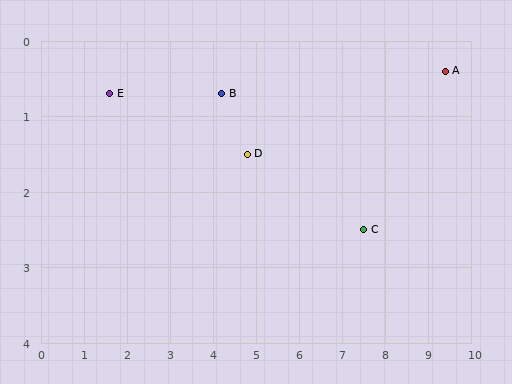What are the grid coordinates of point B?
Point B is at approximately (4.2, 0.7).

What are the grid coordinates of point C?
Point C is at approximately (7.5, 2.5).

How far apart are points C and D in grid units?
Points C and D are about 2.9 grid units apart.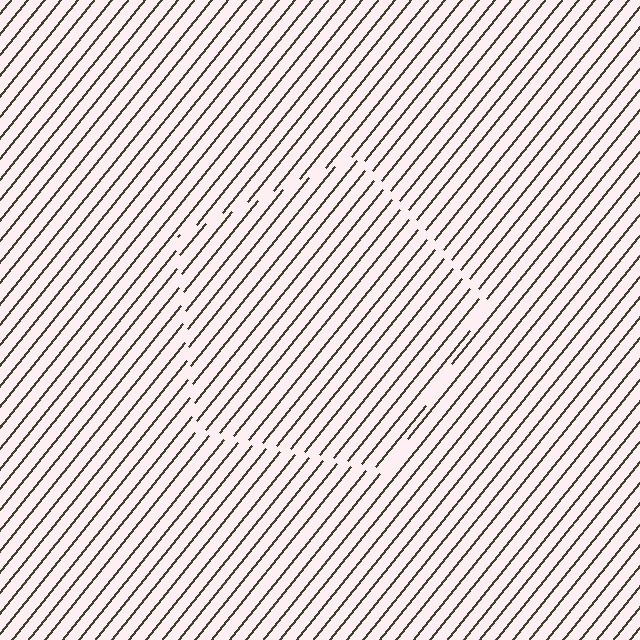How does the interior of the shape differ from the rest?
The interior of the shape contains the same grating, shifted by half a period — the contour is defined by the phase discontinuity where line-ends from the inner and outer gratings abut.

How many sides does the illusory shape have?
5 sides — the line-ends trace a pentagon.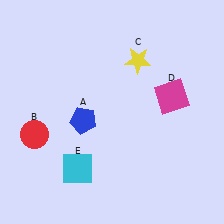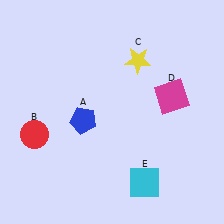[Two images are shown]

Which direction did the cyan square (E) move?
The cyan square (E) moved right.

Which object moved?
The cyan square (E) moved right.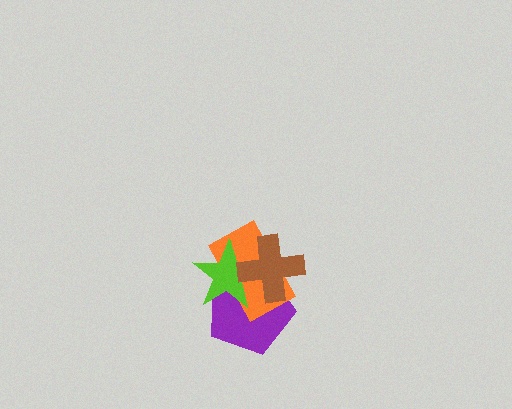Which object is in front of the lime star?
The brown cross is in front of the lime star.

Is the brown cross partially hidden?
No, no other shape covers it.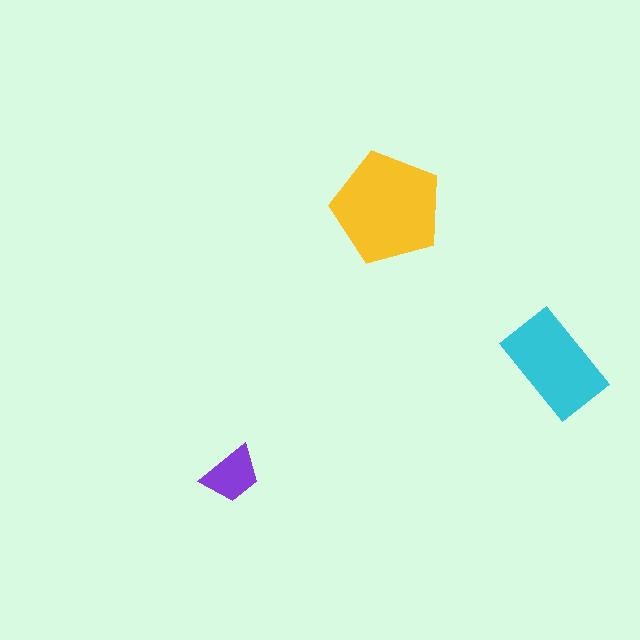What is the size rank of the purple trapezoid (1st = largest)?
3rd.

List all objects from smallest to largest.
The purple trapezoid, the cyan rectangle, the yellow pentagon.